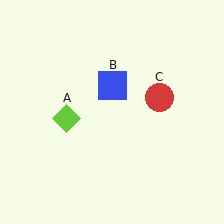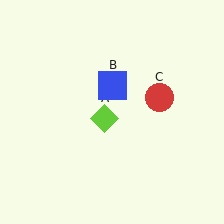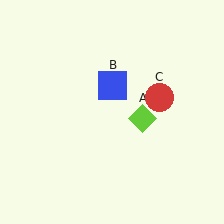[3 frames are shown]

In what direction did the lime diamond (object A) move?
The lime diamond (object A) moved right.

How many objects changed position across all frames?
1 object changed position: lime diamond (object A).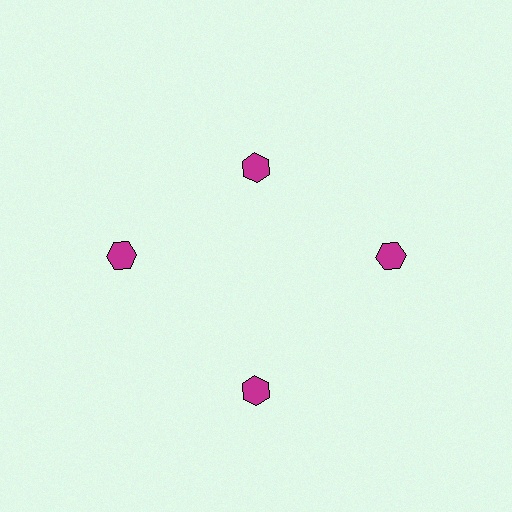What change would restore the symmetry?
The symmetry would be restored by moving it outward, back onto the ring so that all 4 hexagons sit at equal angles and equal distance from the center.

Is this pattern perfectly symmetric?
No. The 4 magenta hexagons are arranged in a ring, but one element near the 12 o'clock position is pulled inward toward the center, breaking the 4-fold rotational symmetry.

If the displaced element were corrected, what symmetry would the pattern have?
It would have 4-fold rotational symmetry — the pattern would map onto itself every 90 degrees.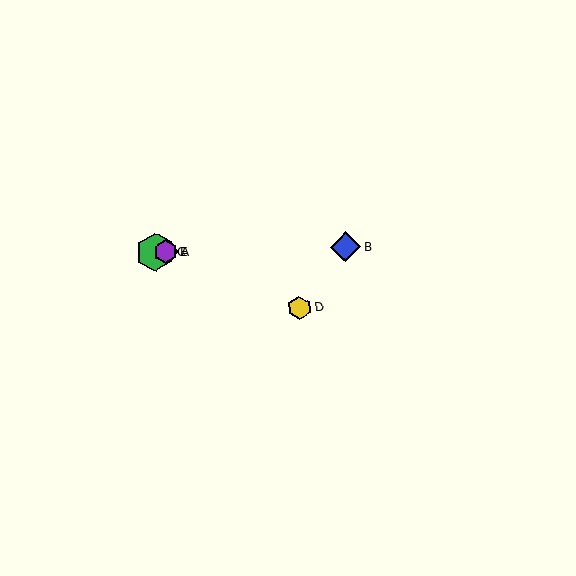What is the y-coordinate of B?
Object B is at y≈247.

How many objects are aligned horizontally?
4 objects (A, B, C, E) are aligned horizontally.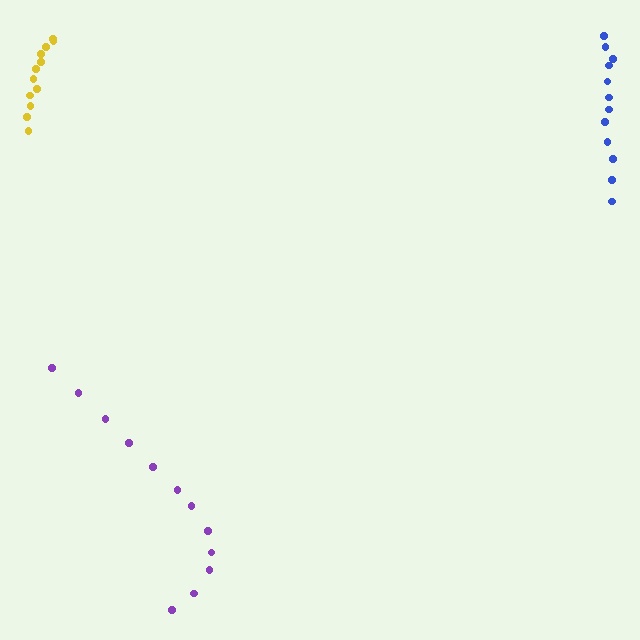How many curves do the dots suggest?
There are 3 distinct paths.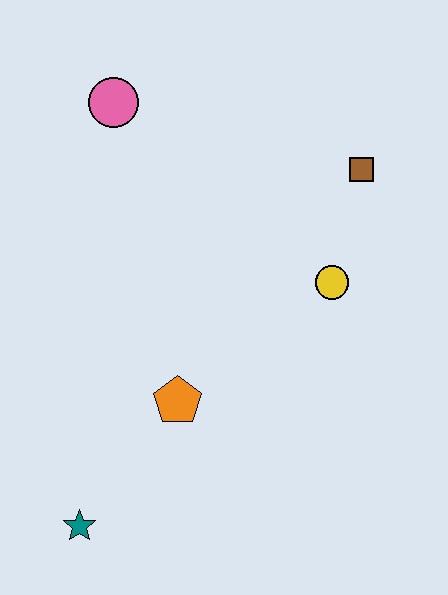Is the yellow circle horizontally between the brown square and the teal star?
Yes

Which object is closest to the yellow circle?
The brown square is closest to the yellow circle.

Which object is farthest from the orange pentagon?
The pink circle is farthest from the orange pentagon.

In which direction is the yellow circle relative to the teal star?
The yellow circle is to the right of the teal star.